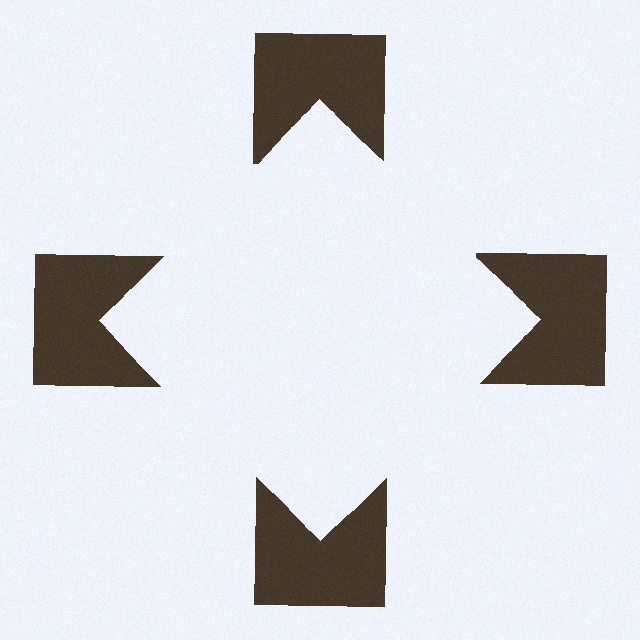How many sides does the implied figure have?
4 sides.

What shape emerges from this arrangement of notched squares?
An illusory square — its edges are inferred from the aligned wedge cuts in the notched squares, not physically drawn.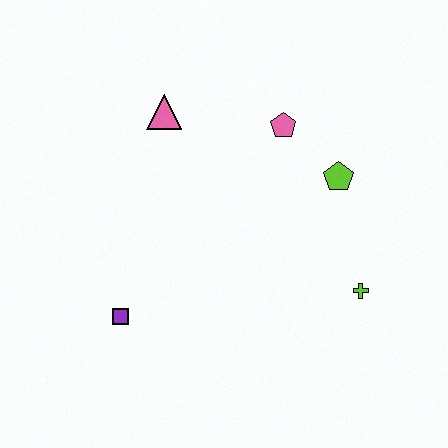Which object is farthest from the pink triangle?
The lime cross is farthest from the pink triangle.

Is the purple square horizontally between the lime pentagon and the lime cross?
No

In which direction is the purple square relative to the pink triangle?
The purple square is below the pink triangle.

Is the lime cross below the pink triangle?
Yes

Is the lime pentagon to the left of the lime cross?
Yes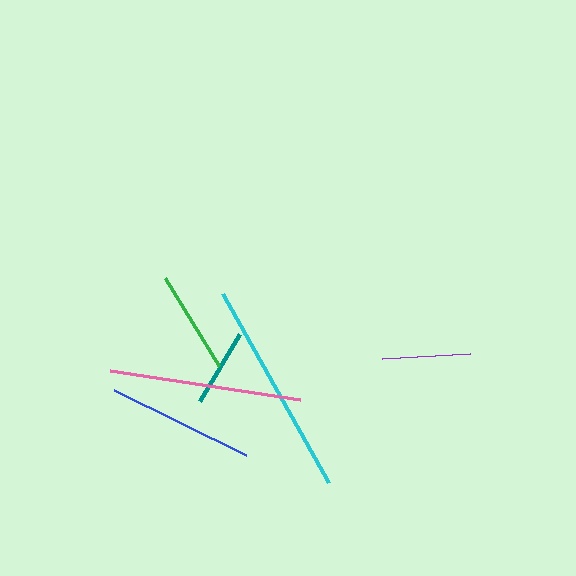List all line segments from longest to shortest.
From longest to shortest: cyan, pink, blue, green, purple, teal.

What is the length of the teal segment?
The teal segment is approximately 78 pixels long.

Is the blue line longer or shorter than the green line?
The blue line is longer than the green line.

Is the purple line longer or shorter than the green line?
The green line is longer than the purple line.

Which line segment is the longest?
The cyan line is the longest at approximately 217 pixels.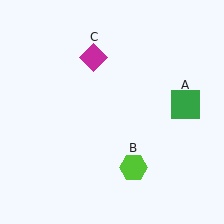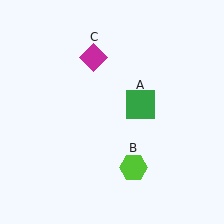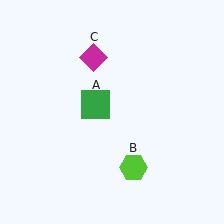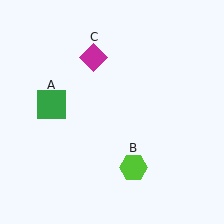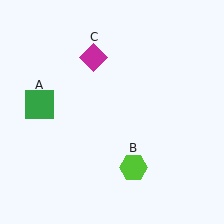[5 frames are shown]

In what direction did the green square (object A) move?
The green square (object A) moved left.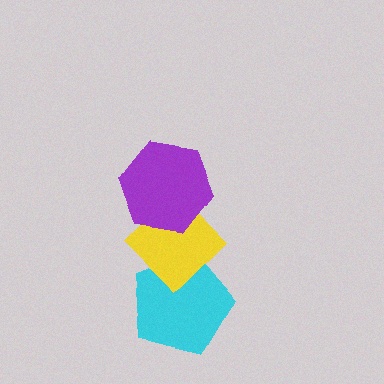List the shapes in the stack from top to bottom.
From top to bottom: the purple hexagon, the yellow diamond, the cyan pentagon.